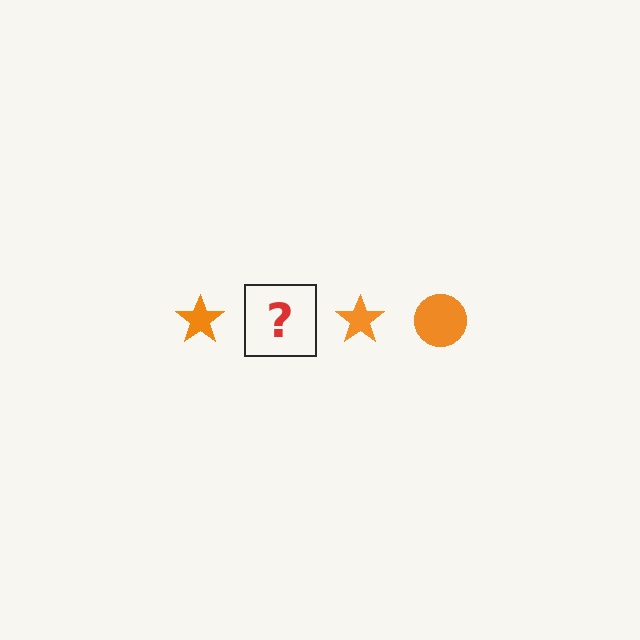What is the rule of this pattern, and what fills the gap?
The rule is that the pattern cycles through star, circle shapes in orange. The gap should be filled with an orange circle.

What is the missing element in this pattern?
The missing element is an orange circle.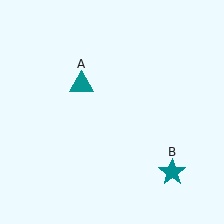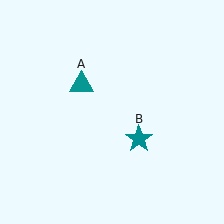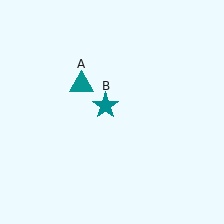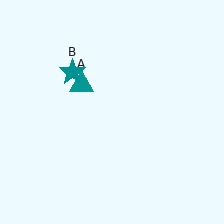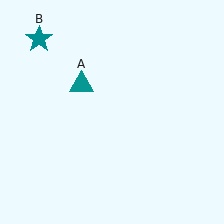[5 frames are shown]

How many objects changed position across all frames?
1 object changed position: teal star (object B).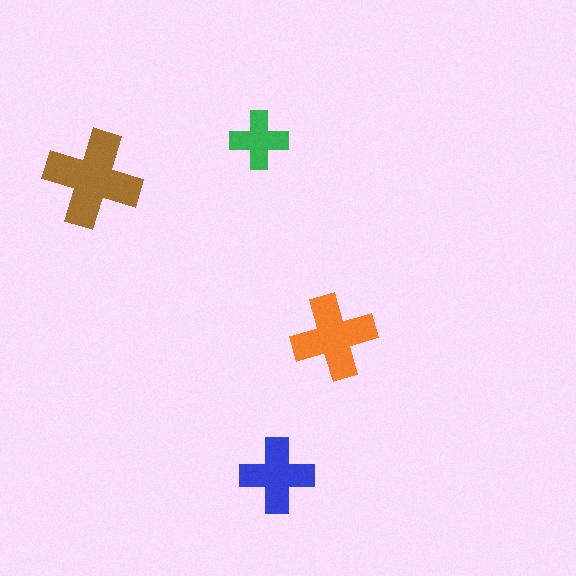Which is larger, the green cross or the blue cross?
The blue one.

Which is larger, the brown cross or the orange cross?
The brown one.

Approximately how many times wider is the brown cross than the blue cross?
About 1.5 times wider.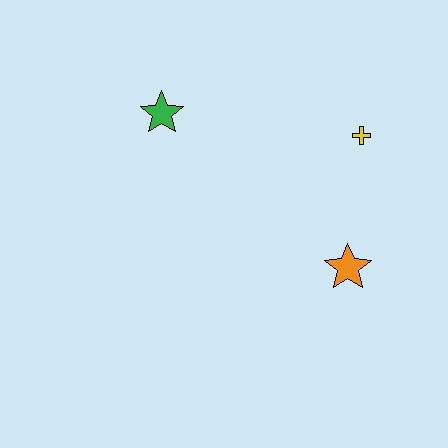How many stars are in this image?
There are 2 stars.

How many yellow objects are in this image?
There is 1 yellow object.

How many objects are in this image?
There are 3 objects.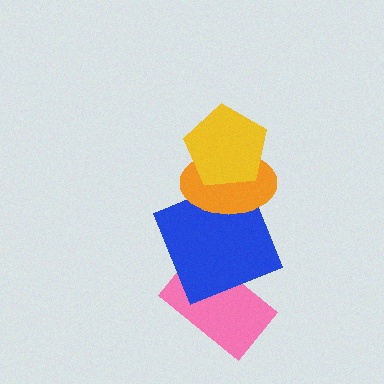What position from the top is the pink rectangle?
The pink rectangle is 4th from the top.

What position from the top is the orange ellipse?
The orange ellipse is 2nd from the top.